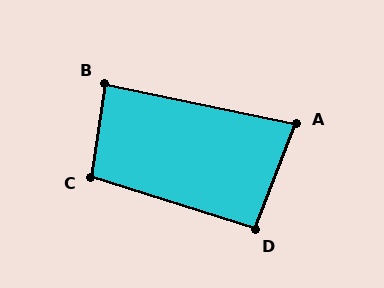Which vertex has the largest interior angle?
C, at approximately 100 degrees.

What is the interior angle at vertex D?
Approximately 94 degrees (approximately right).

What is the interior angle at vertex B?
Approximately 86 degrees (approximately right).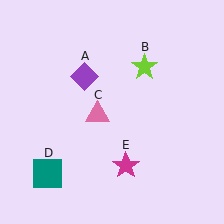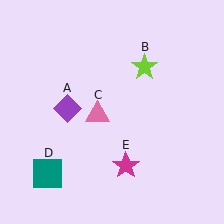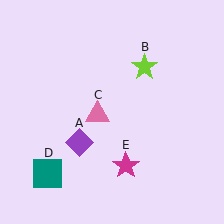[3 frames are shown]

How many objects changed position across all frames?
1 object changed position: purple diamond (object A).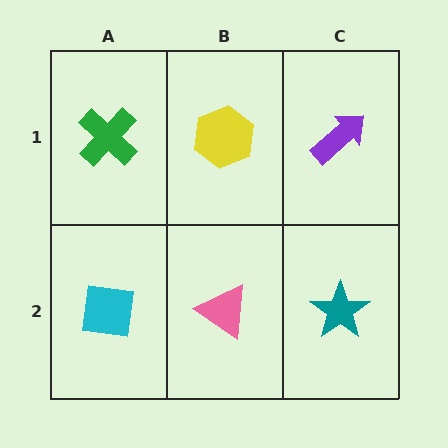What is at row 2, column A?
A cyan square.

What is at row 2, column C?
A teal star.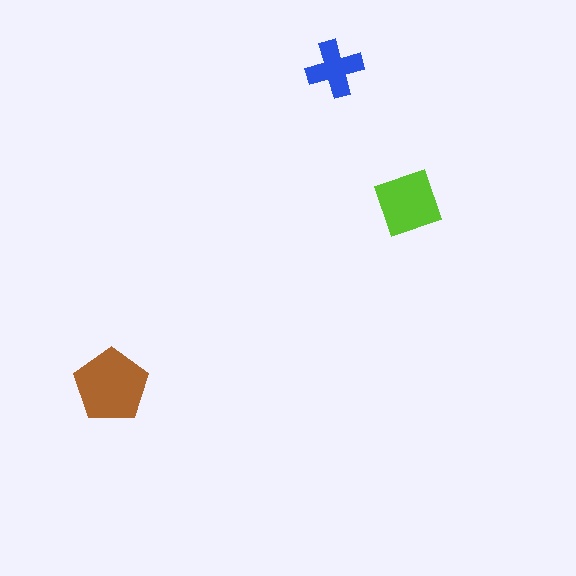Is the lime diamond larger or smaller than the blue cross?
Larger.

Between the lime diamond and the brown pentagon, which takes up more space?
The brown pentagon.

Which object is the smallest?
The blue cross.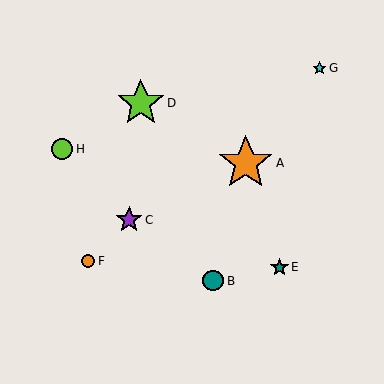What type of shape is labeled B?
Shape B is a teal circle.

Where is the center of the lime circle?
The center of the lime circle is at (62, 149).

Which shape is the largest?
The orange star (labeled A) is the largest.